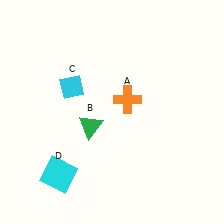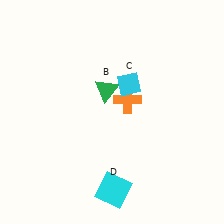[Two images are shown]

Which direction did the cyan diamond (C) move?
The cyan diamond (C) moved right.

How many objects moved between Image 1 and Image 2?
3 objects moved between the two images.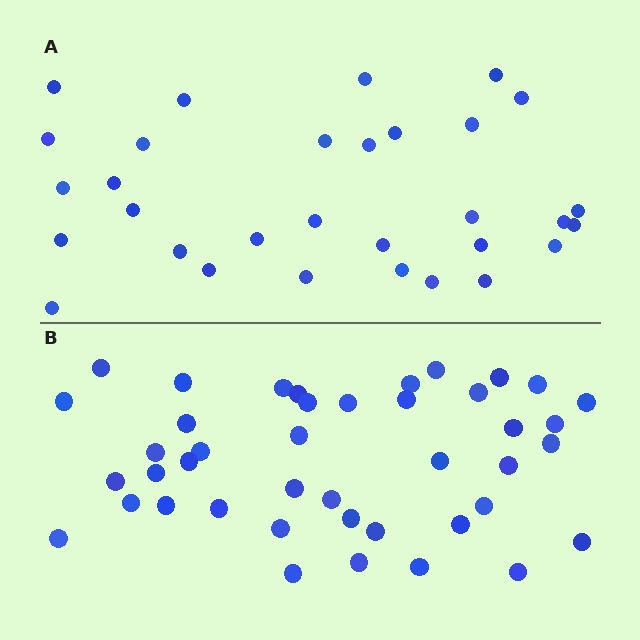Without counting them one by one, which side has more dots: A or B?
Region B (the bottom region) has more dots.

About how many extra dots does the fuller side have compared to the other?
Region B has roughly 12 or so more dots than region A.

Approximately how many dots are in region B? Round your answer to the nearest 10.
About 40 dots. (The exact count is 42, which rounds to 40.)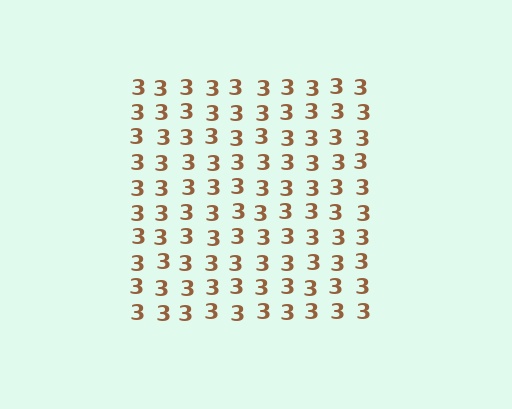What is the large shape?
The large shape is a square.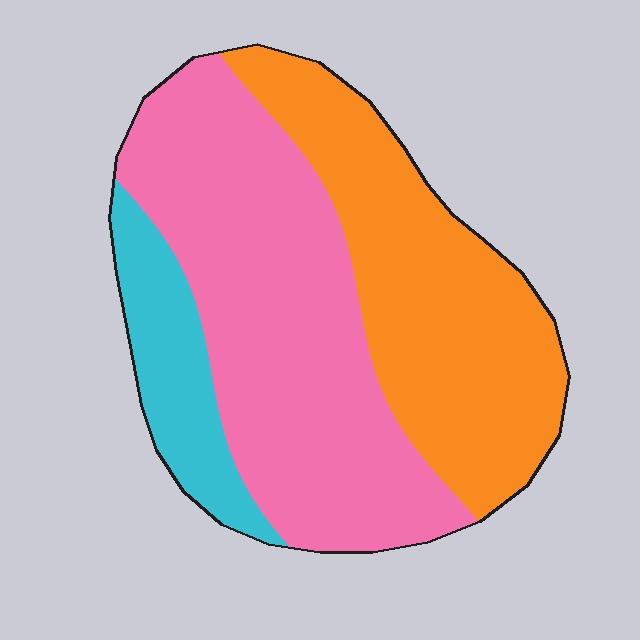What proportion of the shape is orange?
Orange covers 37% of the shape.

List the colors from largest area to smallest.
From largest to smallest: pink, orange, cyan.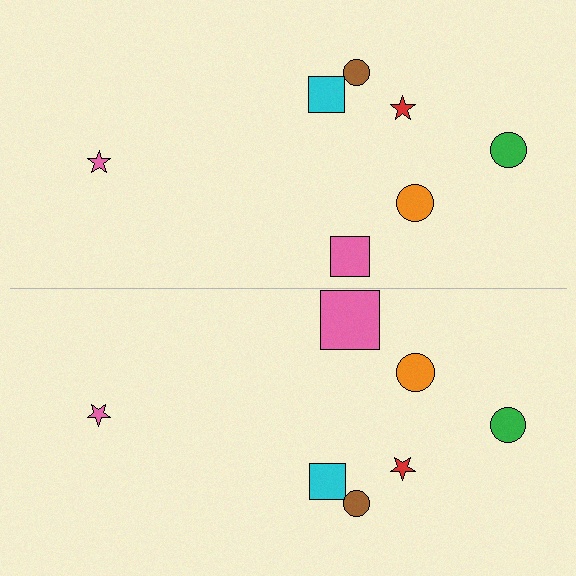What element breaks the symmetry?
The pink square on the bottom side has a different size than its mirror counterpart.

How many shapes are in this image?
There are 14 shapes in this image.